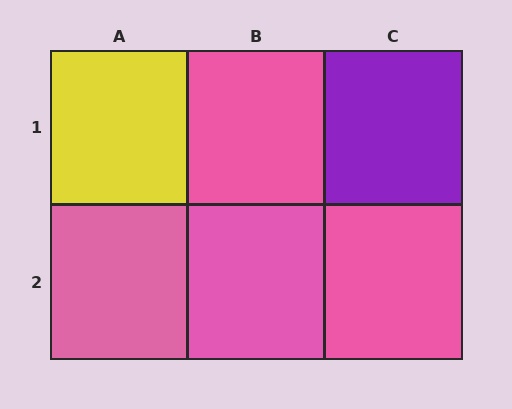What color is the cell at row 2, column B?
Pink.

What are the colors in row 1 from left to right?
Yellow, pink, purple.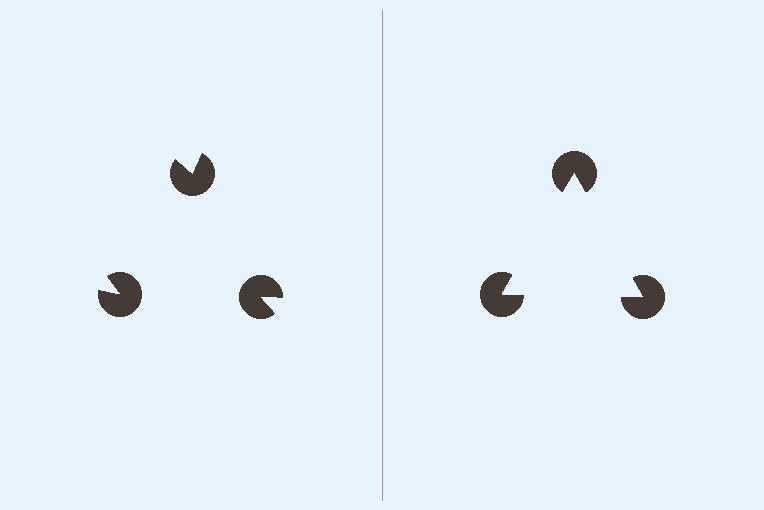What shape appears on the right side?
An illusory triangle.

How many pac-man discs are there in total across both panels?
6 — 3 on each side.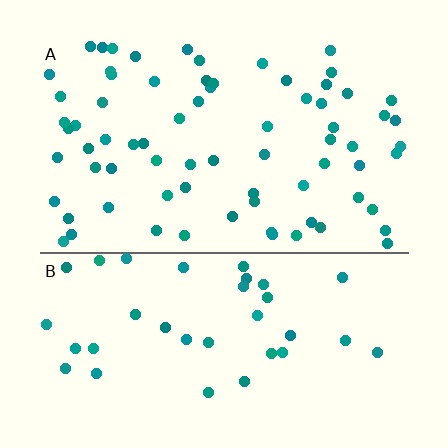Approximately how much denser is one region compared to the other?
Approximately 1.9× — region A over region B.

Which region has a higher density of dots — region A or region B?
A (the top).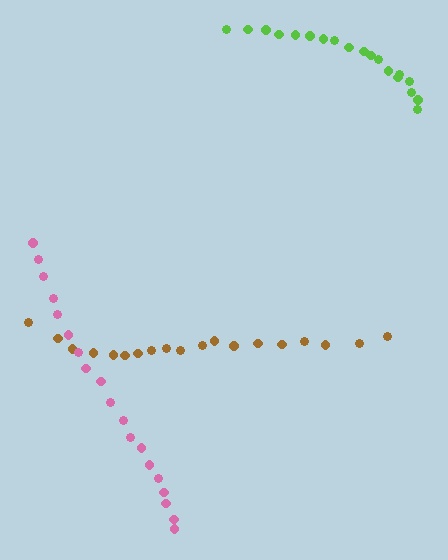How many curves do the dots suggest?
There are 3 distinct paths.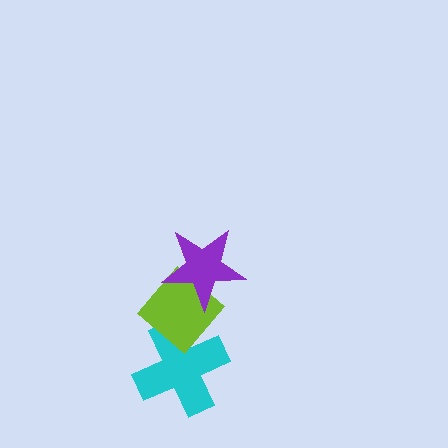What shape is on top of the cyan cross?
The lime diamond is on top of the cyan cross.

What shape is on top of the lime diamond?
The purple star is on top of the lime diamond.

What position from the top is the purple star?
The purple star is 1st from the top.